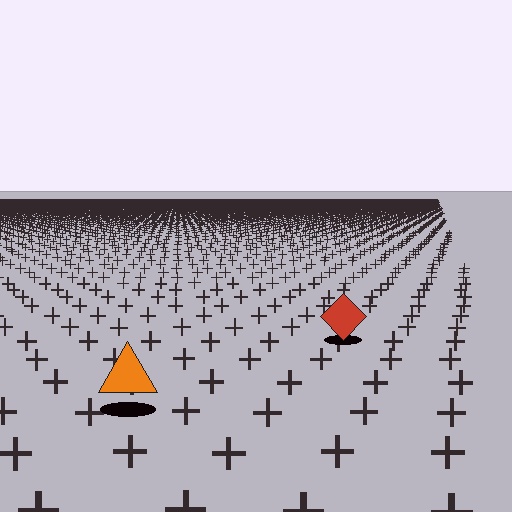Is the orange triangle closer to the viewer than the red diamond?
Yes. The orange triangle is closer — you can tell from the texture gradient: the ground texture is coarser near it.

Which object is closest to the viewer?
The orange triangle is closest. The texture marks near it are larger and more spread out.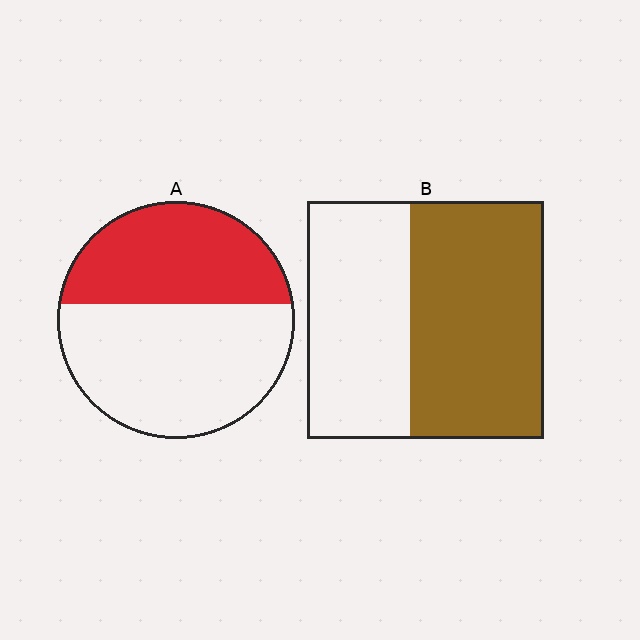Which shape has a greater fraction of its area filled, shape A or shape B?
Shape B.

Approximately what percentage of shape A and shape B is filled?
A is approximately 40% and B is approximately 55%.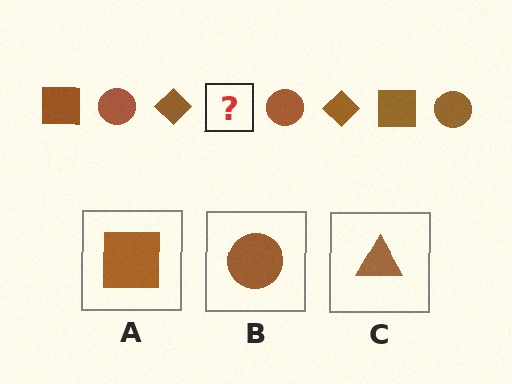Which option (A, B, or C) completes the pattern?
A.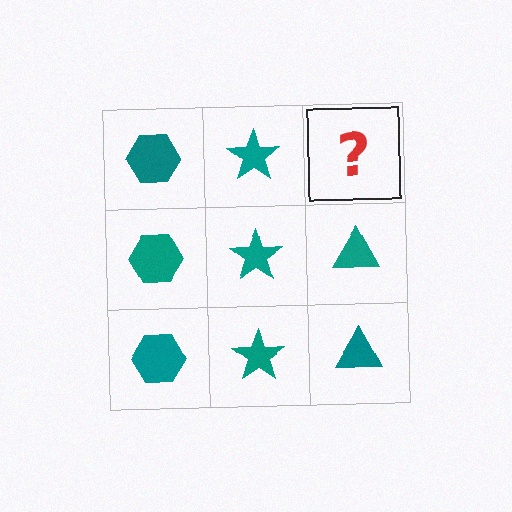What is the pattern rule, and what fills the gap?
The rule is that each column has a consistent shape. The gap should be filled with a teal triangle.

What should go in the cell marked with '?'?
The missing cell should contain a teal triangle.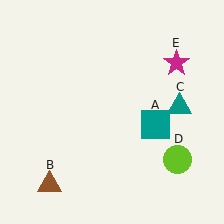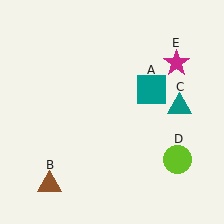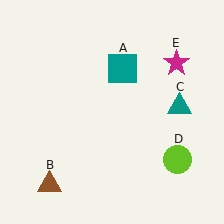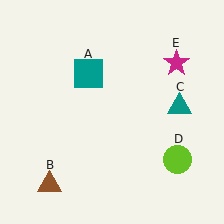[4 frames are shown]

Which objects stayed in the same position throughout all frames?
Brown triangle (object B) and teal triangle (object C) and lime circle (object D) and magenta star (object E) remained stationary.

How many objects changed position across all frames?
1 object changed position: teal square (object A).